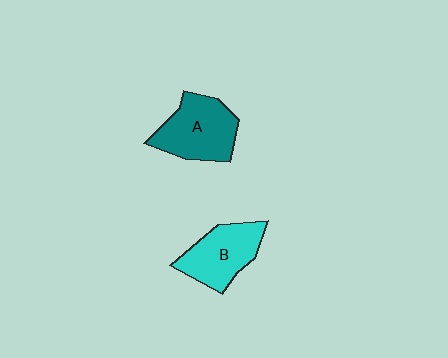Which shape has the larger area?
Shape A (teal).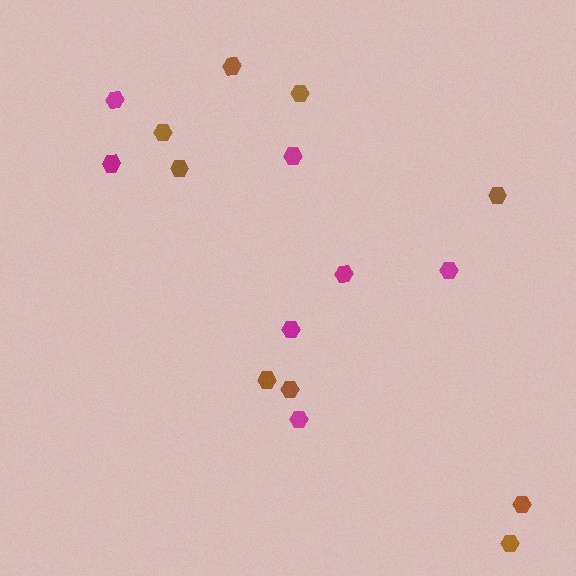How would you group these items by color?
There are 2 groups: one group of magenta hexagons (7) and one group of brown hexagons (9).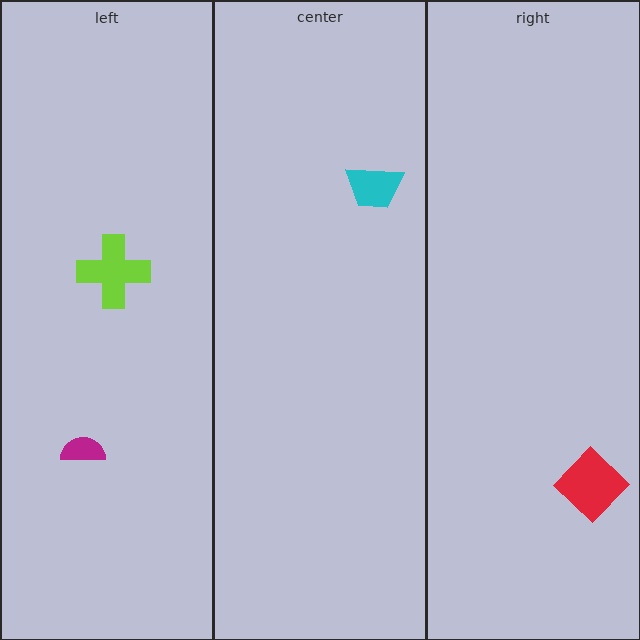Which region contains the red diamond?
The right region.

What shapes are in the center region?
The cyan trapezoid.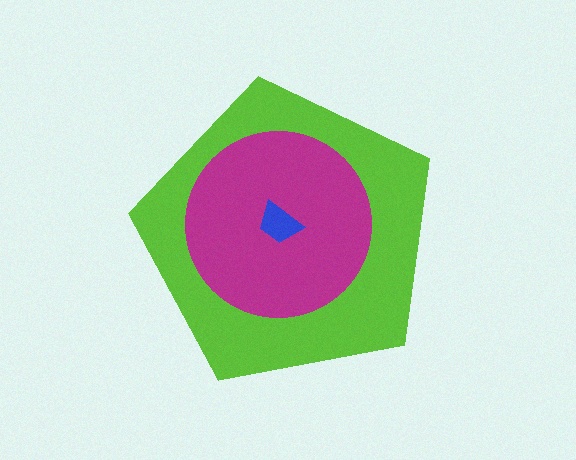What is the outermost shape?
The lime pentagon.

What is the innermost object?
The blue trapezoid.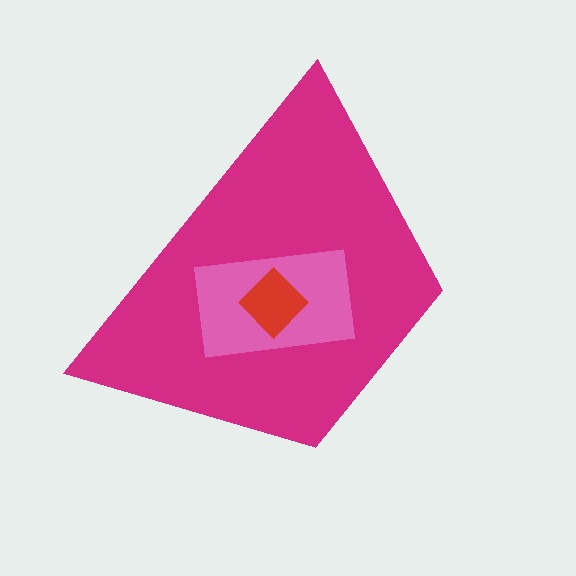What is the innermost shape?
The red diamond.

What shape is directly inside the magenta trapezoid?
The pink rectangle.